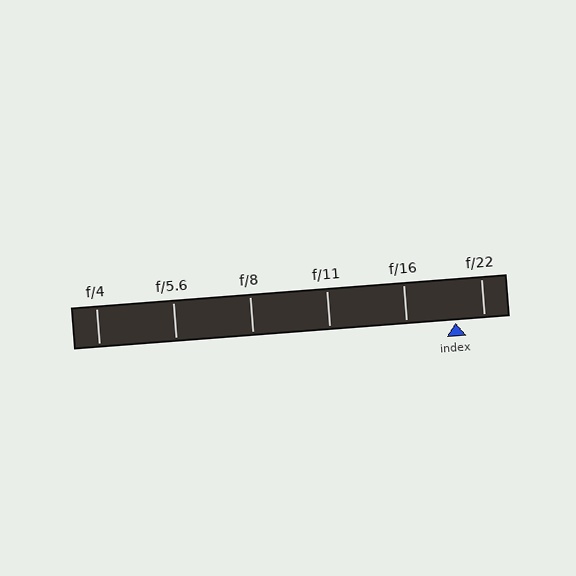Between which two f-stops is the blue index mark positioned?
The index mark is between f/16 and f/22.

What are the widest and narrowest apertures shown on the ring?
The widest aperture shown is f/4 and the narrowest is f/22.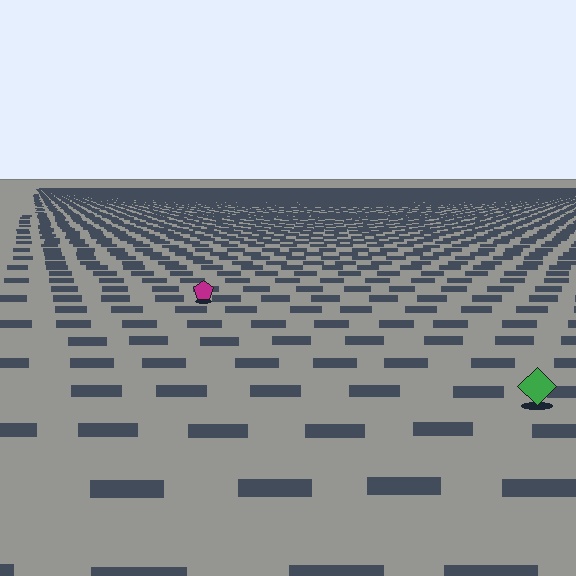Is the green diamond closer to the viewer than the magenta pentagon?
Yes. The green diamond is closer — you can tell from the texture gradient: the ground texture is coarser near it.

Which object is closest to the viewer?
The green diamond is closest. The texture marks near it are larger and more spread out.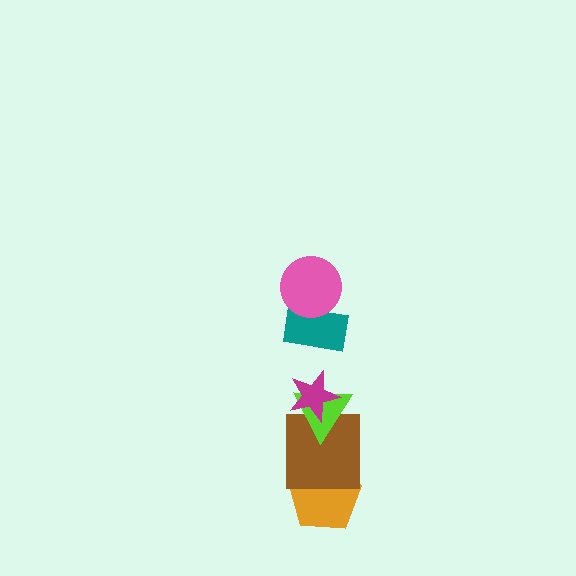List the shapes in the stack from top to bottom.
From top to bottom: the pink circle, the teal rectangle, the magenta star, the lime triangle, the brown square, the orange pentagon.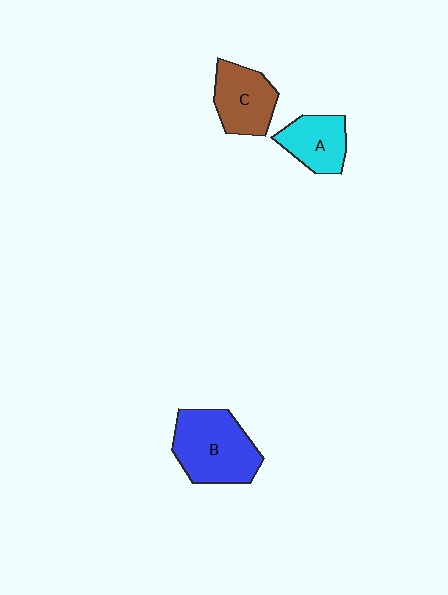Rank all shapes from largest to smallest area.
From largest to smallest: B (blue), C (brown), A (cyan).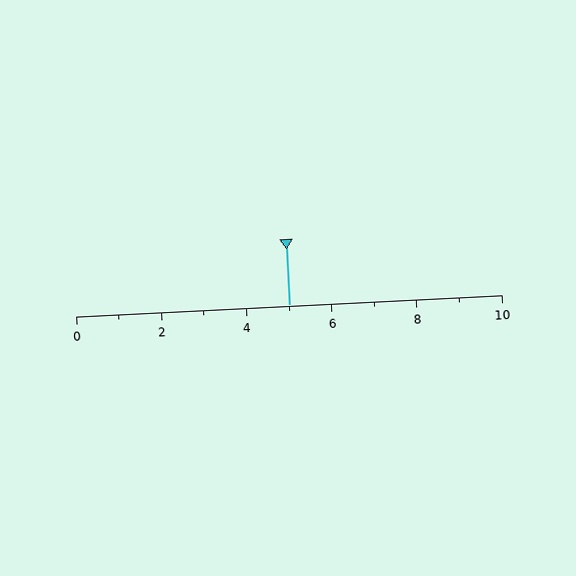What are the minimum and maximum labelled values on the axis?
The axis runs from 0 to 10.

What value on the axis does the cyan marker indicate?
The marker indicates approximately 5.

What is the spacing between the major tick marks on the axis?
The major ticks are spaced 2 apart.